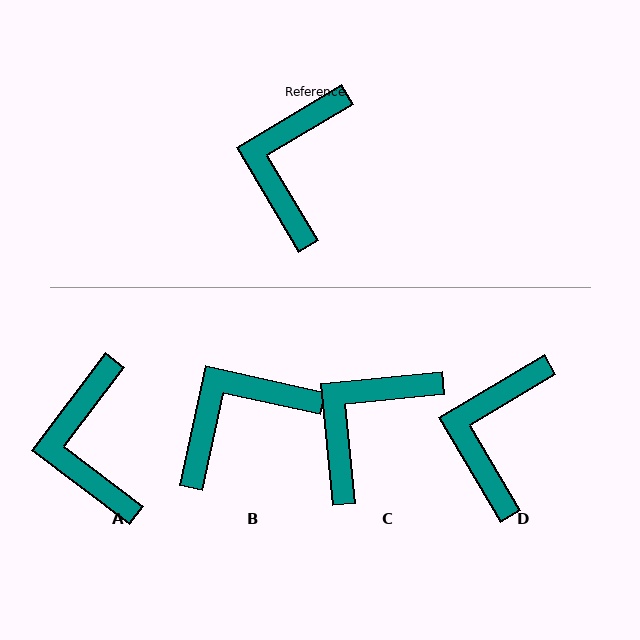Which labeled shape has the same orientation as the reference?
D.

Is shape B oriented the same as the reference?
No, it is off by about 43 degrees.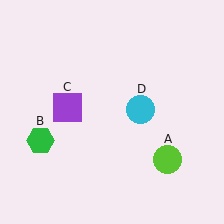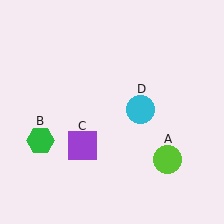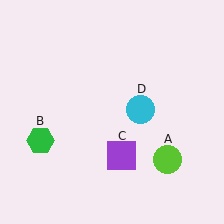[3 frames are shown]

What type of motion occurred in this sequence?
The purple square (object C) rotated counterclockwise around the center of the scene.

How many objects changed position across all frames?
1 object changed position: purple square (object C).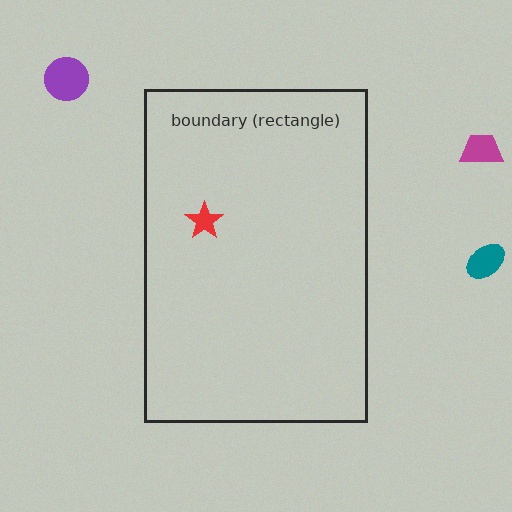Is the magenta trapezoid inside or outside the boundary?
Outside.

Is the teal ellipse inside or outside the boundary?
Outside.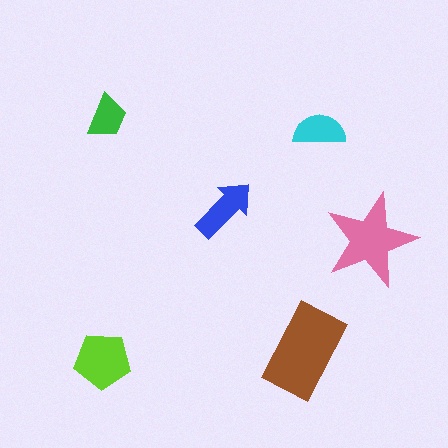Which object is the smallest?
The green trapezoid.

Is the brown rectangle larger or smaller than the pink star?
Larger.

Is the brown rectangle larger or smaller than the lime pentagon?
Larger.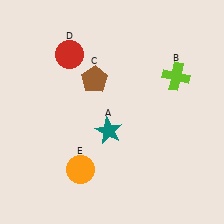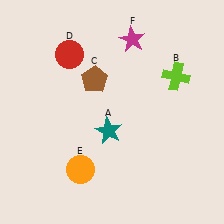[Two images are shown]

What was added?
A magenta star (F) was added in Image 2.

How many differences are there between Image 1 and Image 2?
There is 1 difference between the two images.